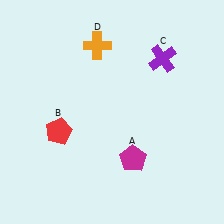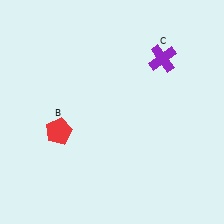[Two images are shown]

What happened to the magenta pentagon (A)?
The magenta pentagon (A) was removed in Image 2. It was in the bottom-right area of Image 1.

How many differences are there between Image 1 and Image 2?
There are 2 differences between the two images.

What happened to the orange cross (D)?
The orange cross (D) was removed in Image 2. It was in the top-left area of Image 1.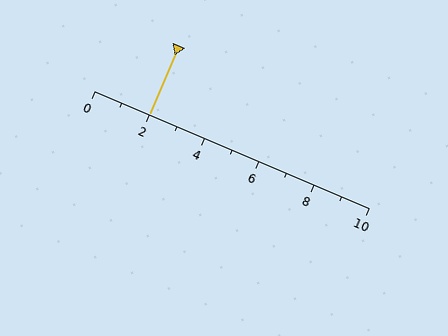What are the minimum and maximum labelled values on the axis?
The axis runs from 0 to 10.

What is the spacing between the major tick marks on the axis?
The major ticks are spaced 2 apart.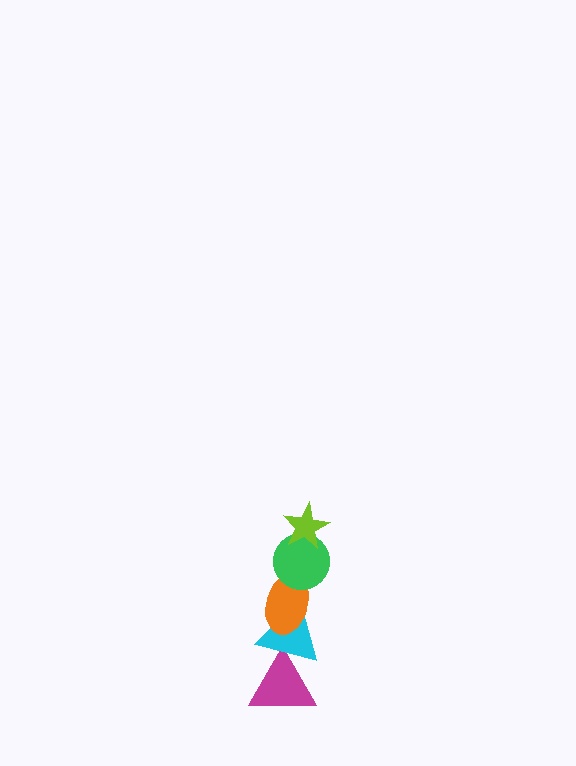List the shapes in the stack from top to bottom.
From top to bottom: the lime star, the green circle, the orange ellipse, the cyan triangle, the magenta triangle.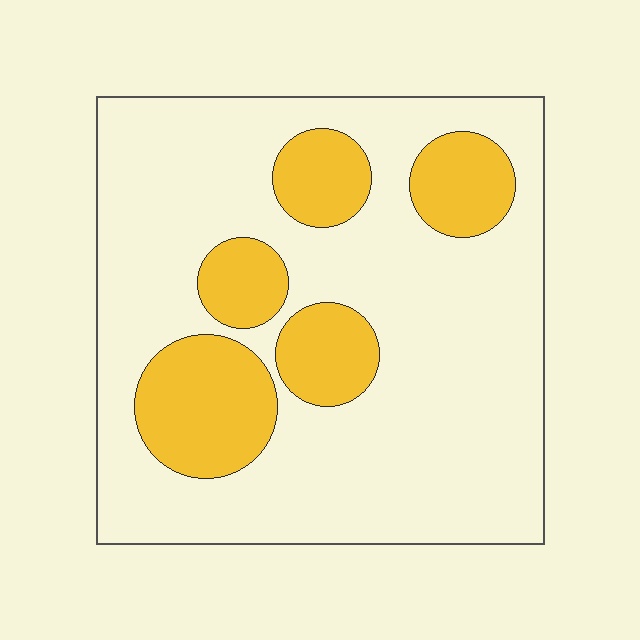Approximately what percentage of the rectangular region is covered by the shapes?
Approximately 25%.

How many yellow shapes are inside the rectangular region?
5.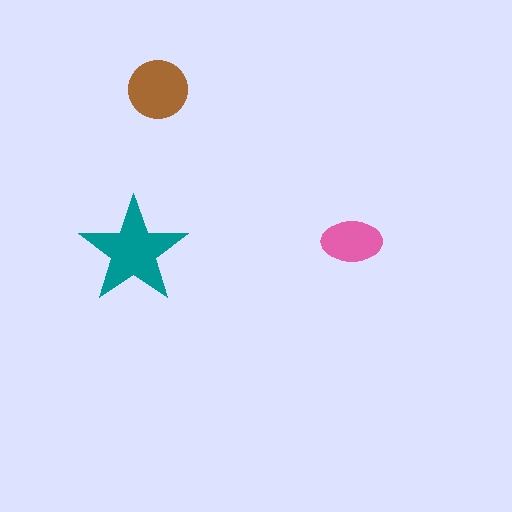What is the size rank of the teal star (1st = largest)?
1st.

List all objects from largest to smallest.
The teal star, the brown circle, the pink ellipse.